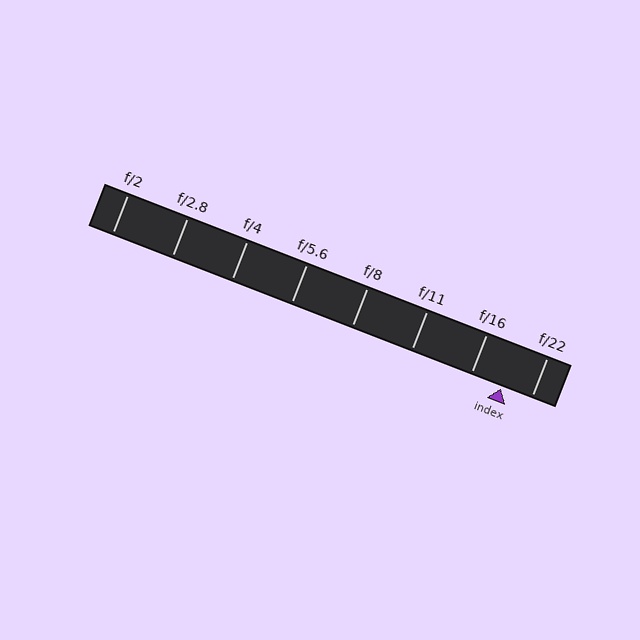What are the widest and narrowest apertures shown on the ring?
The widest aperture shown is f/2 and the narrowest is f/22.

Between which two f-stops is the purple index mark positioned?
The index mark is between f/16 and f/22.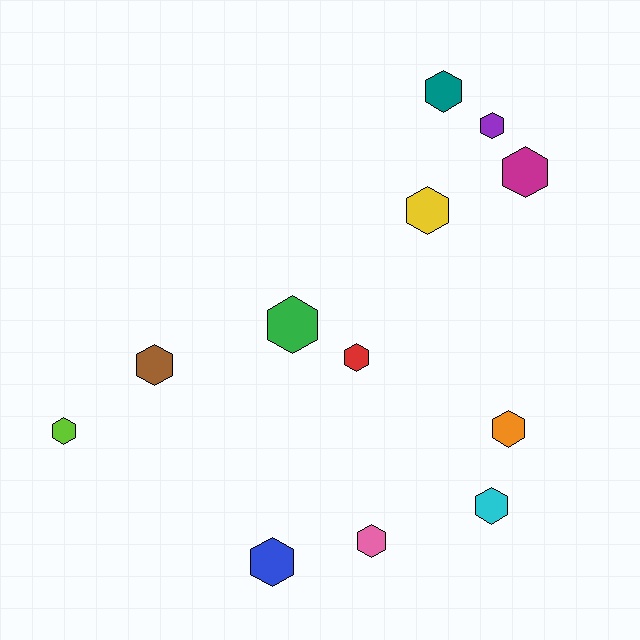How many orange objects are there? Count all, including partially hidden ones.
There is 1 orange object.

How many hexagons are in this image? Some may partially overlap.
There are 12 hexagons.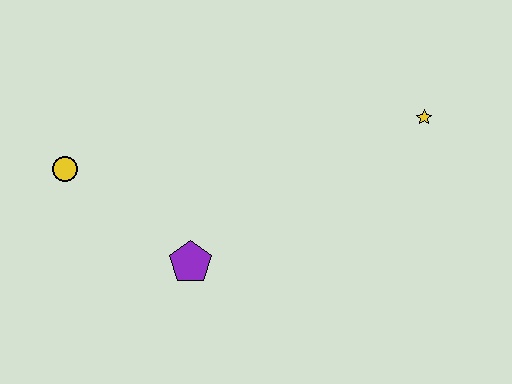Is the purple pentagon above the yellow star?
No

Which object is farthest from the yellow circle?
The yellow star is farthest from the yellow circle.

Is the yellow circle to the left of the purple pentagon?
Yes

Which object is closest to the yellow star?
The purple pentagon is closest to the yellow star.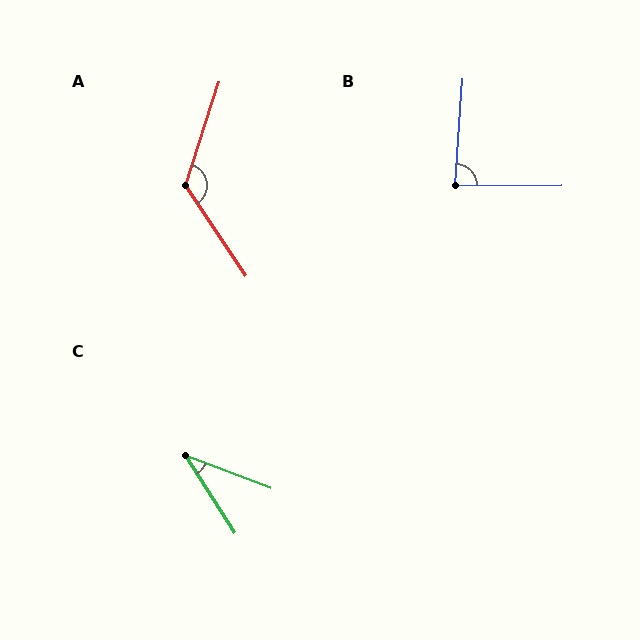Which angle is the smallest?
C, at approximately 37 degrees.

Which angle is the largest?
A, at approximately 128 degrees.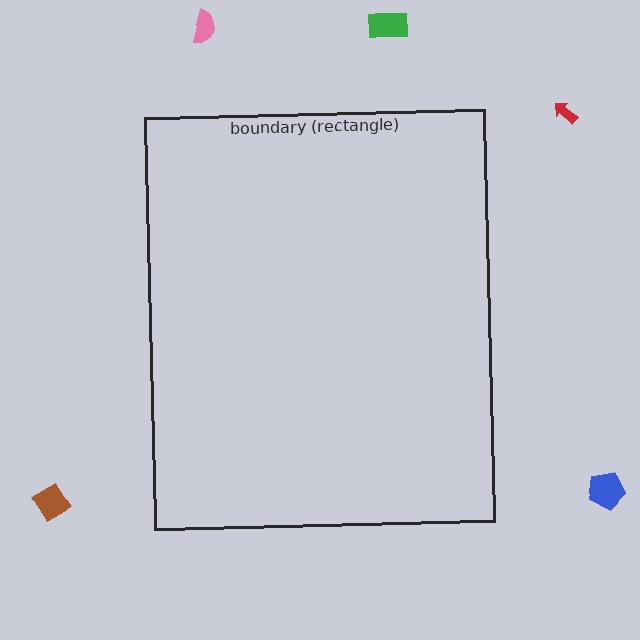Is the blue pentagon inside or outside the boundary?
Outside.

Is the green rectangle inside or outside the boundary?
Outside.